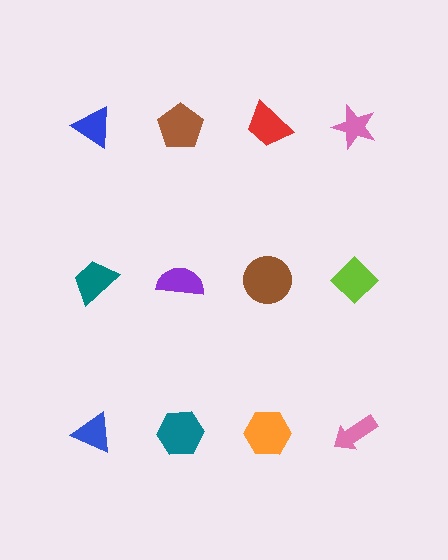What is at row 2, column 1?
A teal trapezoid.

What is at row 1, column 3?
A red trapezoid.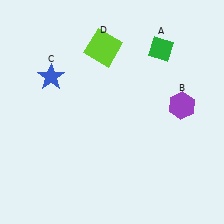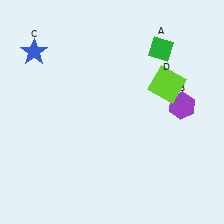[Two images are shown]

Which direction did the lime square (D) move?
The lime square (D) moved right.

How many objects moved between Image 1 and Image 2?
2 objects moved between the two images.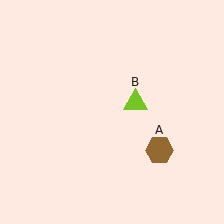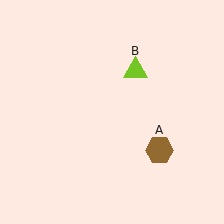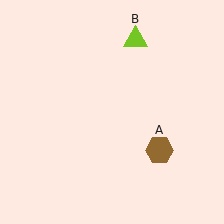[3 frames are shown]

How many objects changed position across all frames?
1 object changed position: lime triangle (object B).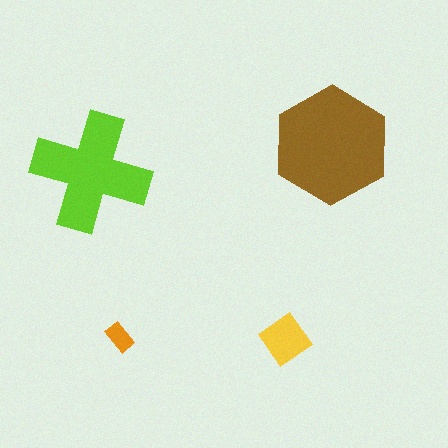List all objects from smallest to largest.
The orange rectangle, the yellow diamond, the lime cross, the brown hexagon.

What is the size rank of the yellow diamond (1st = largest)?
3rd.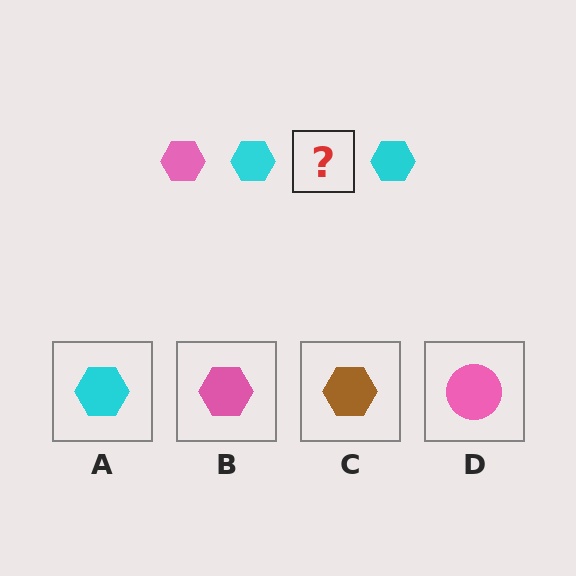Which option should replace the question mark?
Option B.